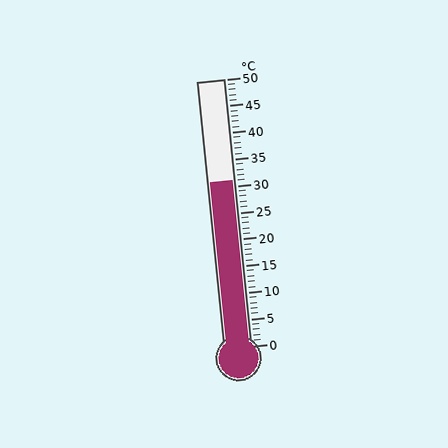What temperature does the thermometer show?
The thermometer shows approximately 31°C.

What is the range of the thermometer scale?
The thermometer scale ranges from 0°C to 50°C.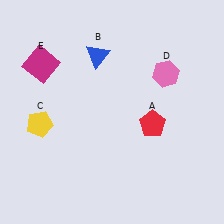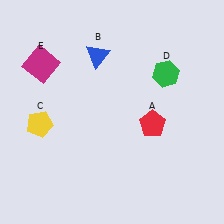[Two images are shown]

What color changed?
The hexagon (D) changed from pink in Image 1 to green in Image 2.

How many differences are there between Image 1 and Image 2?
There is 1 difference between the two images.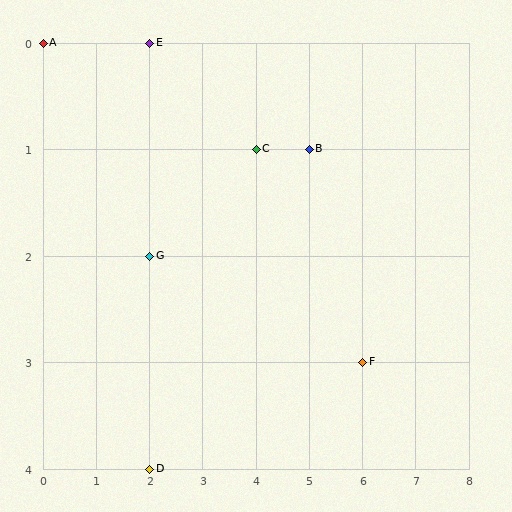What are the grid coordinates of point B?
Point B is at grid coordinates (5, 1).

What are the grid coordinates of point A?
Point A is at grid coordinates (0, 0).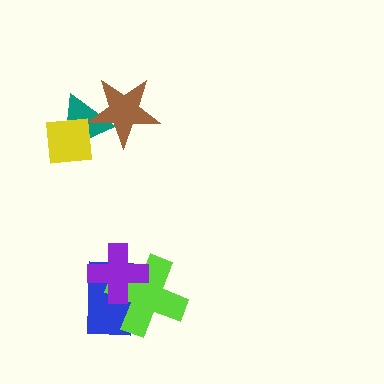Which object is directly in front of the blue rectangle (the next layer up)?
The lime cross is directly in front of the blue rectangle.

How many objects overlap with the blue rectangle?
2 objects overlap with the blue rectangle.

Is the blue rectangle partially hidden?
Yes, it is partially covered by another shape.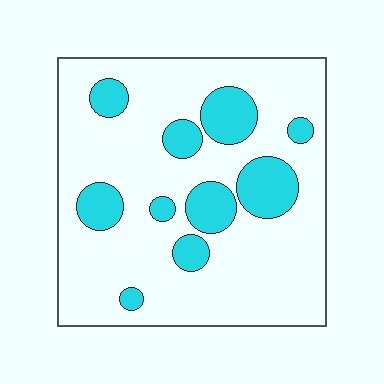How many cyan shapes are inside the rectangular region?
10.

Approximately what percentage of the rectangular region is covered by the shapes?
Approximately 20%.